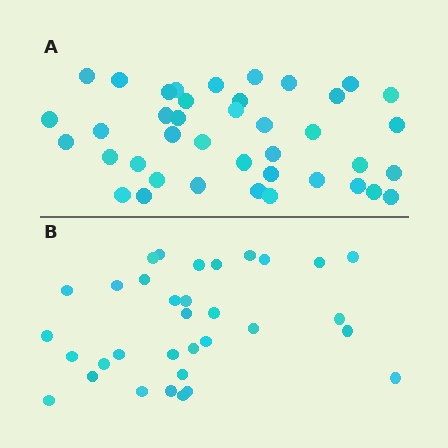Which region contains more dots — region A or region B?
Region A (the top region) has more dots.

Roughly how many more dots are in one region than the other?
Region A has roughly 8 or so more dots than region B.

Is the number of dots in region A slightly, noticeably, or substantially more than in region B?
Region A has only slightly more — the two regions are fairly close. The ratio is roughly 1.2 to 1.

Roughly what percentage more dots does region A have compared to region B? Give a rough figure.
About 20% more.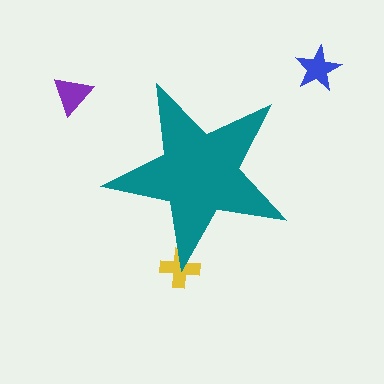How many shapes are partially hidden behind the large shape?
1 shape is partially hidden.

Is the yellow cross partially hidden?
Yes, the yellow cross is partially hidden behind the teal star.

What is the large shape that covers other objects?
A teal star.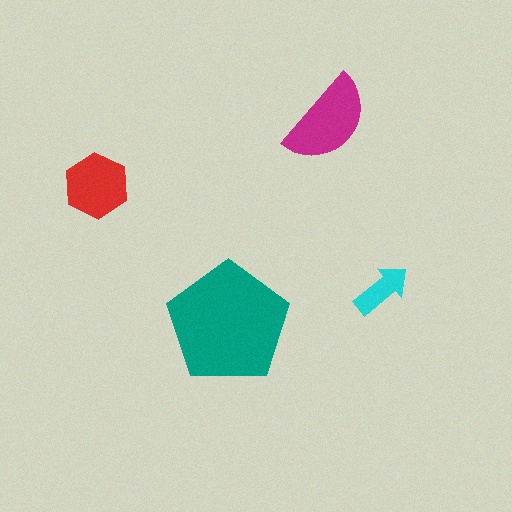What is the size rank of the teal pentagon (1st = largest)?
1st.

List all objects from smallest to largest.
The cyan arrow, the red hexagon, the magenta semicircle, the teal pentagon.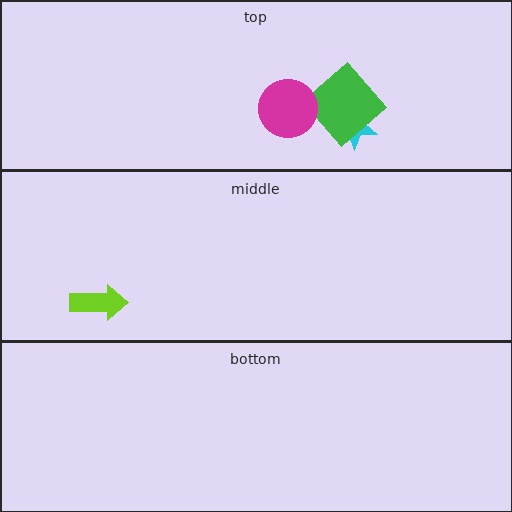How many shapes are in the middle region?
1.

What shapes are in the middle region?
The lime arrow.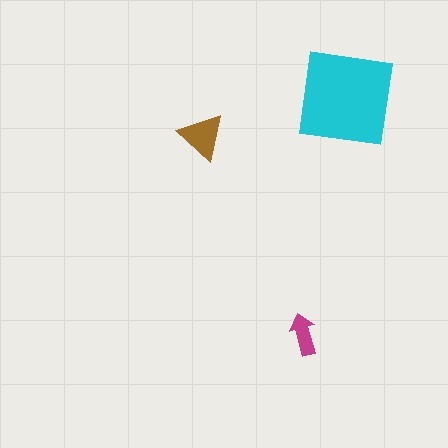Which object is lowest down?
The magenta arrow is bottommost.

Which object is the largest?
The cyan square.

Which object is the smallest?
The magenta arrow.